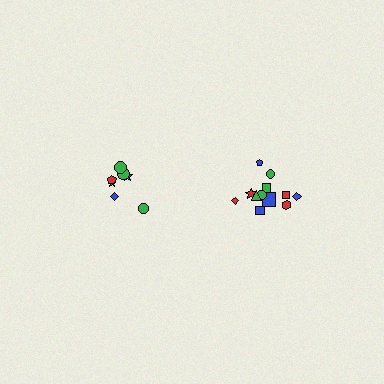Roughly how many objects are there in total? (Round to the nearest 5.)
Roughly 20 objects in total.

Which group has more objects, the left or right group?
The right group.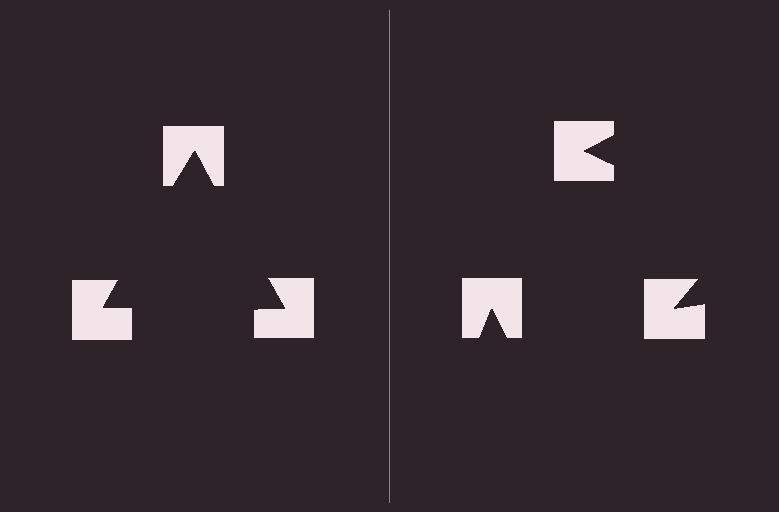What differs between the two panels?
The notched squares are positioned identically on both sides; only the wedge orientations differ. On the left they align to a triangle; on the right they are misaligned.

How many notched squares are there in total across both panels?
6 — 3 on each side.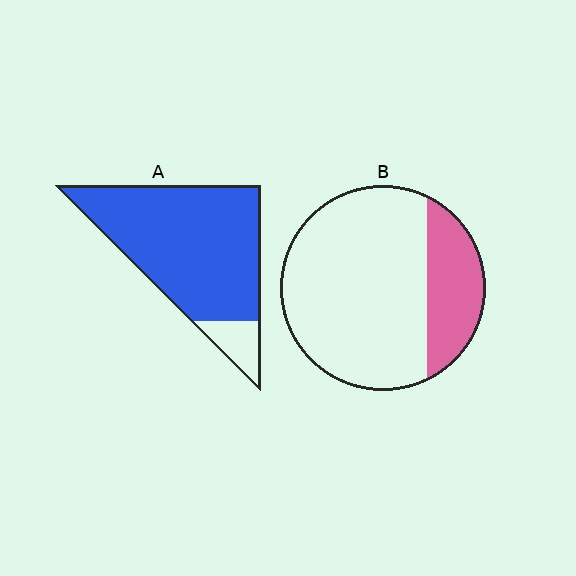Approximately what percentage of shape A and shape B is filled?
A is approximately 90% and B is approximately 25%.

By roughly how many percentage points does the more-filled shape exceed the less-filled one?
By roughly 65 percentage points (A over B).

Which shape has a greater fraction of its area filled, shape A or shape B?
Shape A.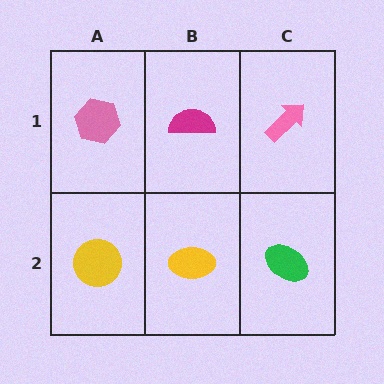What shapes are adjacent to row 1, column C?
A green ellipse (row 2, column C), a magenta semicircle (row 1, column B).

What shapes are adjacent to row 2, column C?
A pink arrow (row 1, column C), a yellow ellipse (row 2, column B).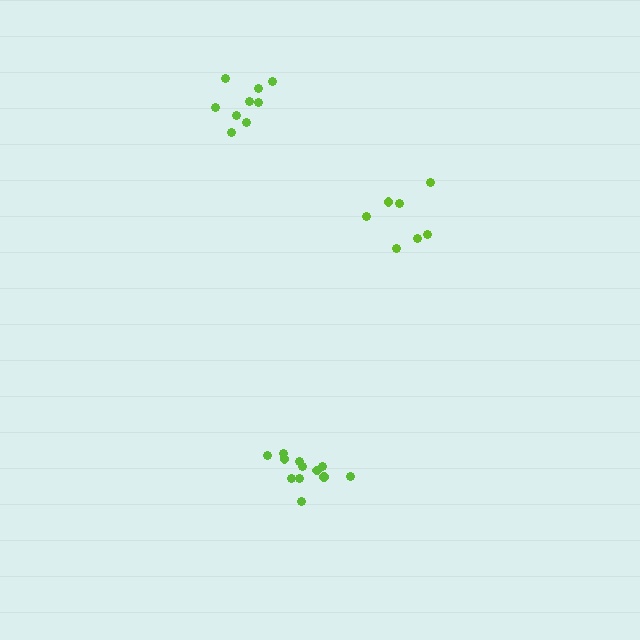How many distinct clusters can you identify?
There are 3 distinct clusters.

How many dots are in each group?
Group 1: 9 dots, Group 2: 12 dots, Group 3: 7 dots (28 total).